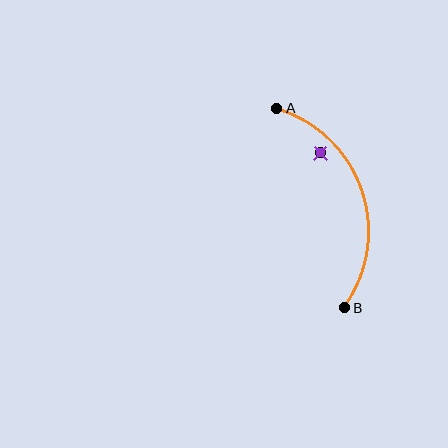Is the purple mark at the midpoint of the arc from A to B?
No — the purple mark does not lie on the arc at all. It sits slightly inside the curve.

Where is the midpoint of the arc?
The arc midpoint is the point on the curve farthest from the straight line joining A and B. It sits to the right of that line.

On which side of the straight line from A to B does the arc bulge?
The arc bulges to the right of the straight line connecting A and B.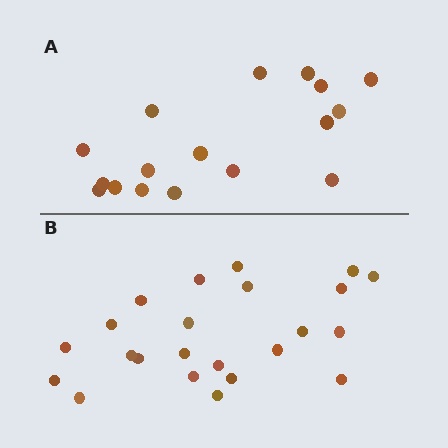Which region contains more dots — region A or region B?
Region B (the bottom region) has more dots.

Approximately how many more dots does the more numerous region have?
Region B has about 6 more dots than region A.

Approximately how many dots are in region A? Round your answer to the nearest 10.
About 20 dots. (The exact count is 17, which rounds to 20.)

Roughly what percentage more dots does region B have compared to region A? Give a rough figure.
About 35% more.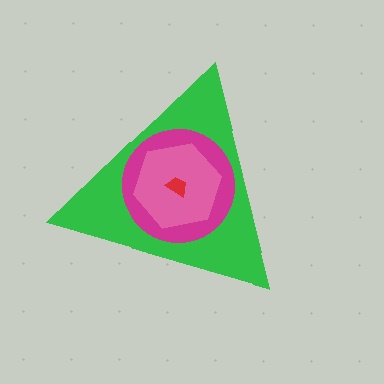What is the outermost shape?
The green triangle.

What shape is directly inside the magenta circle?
The pink hexagon.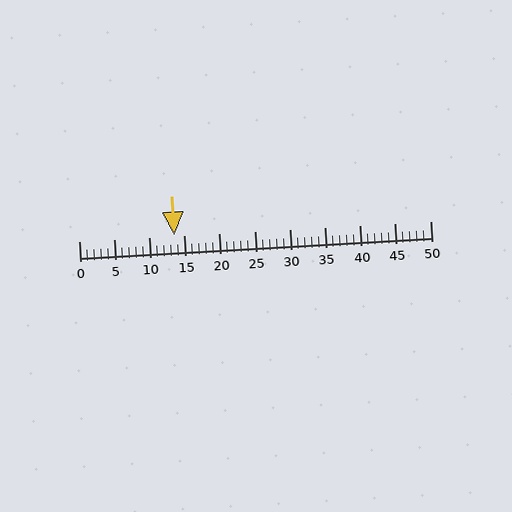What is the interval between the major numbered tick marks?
The major tick marks are spaced 5 units apart.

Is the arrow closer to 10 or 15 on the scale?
The arrow is closer to 15.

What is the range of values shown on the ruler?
The ruler shows values from 0 to 50.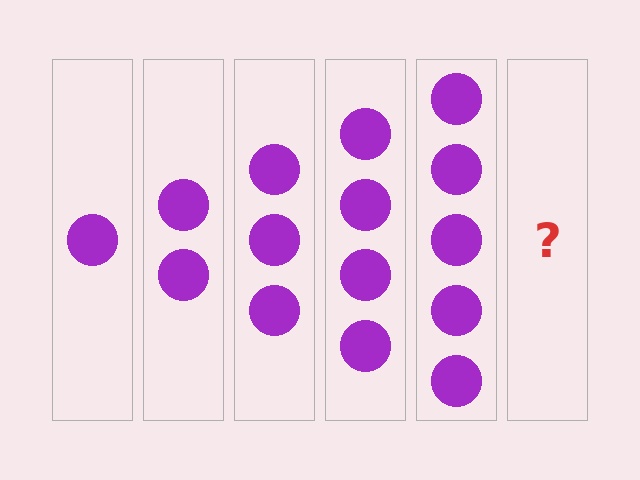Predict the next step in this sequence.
The next step is 6 circles.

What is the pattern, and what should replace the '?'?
The pattern is that each step adds one more circle. The '?' should be 6 circles.